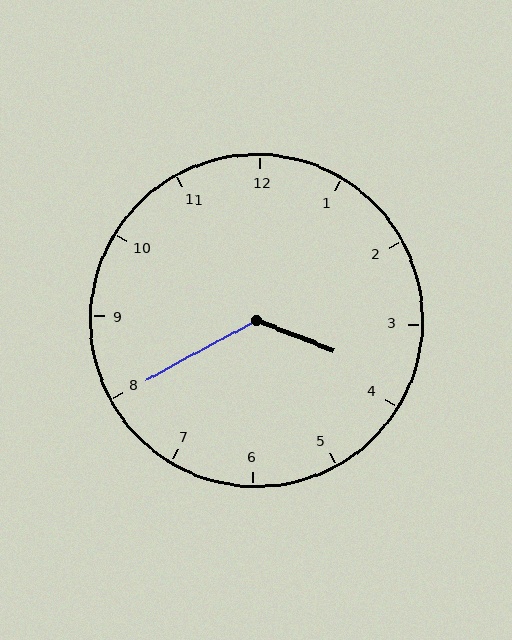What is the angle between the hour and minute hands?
Approximately 130 degrees.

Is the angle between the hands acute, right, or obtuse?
It is obtuse.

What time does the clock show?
3:40.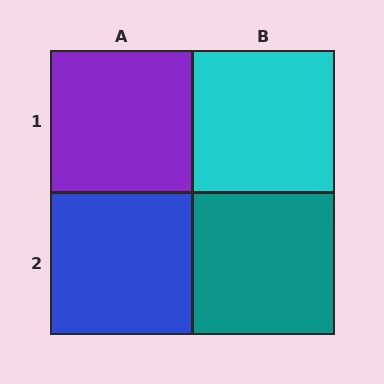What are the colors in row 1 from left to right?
Purple, cyan.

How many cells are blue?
1 cell is blue.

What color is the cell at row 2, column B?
Teal.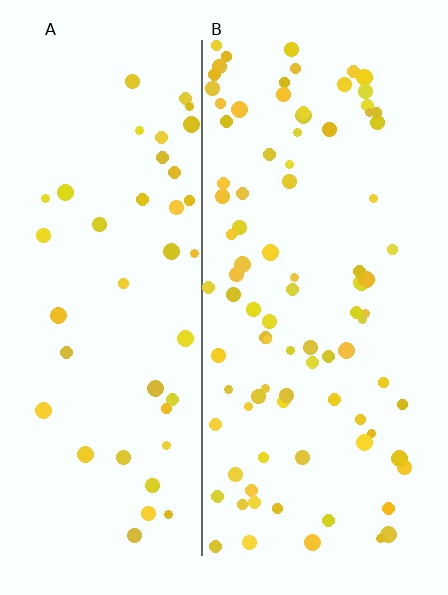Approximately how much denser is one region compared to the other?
Approximately 2.1× — region B over region A.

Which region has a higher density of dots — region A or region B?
B (the right).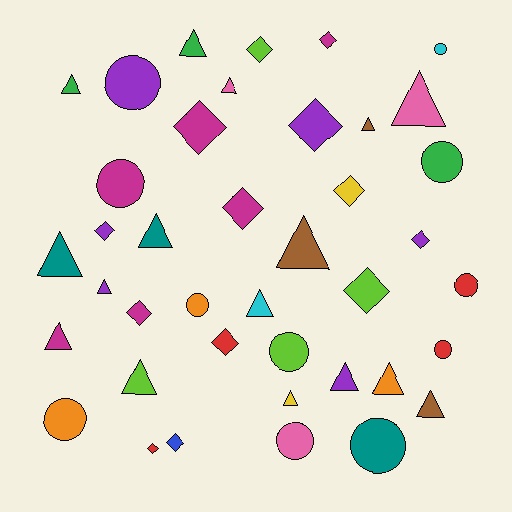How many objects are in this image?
There are 40 objects.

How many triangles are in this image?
There are 16 triangles.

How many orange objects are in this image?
There are 3 orange objects.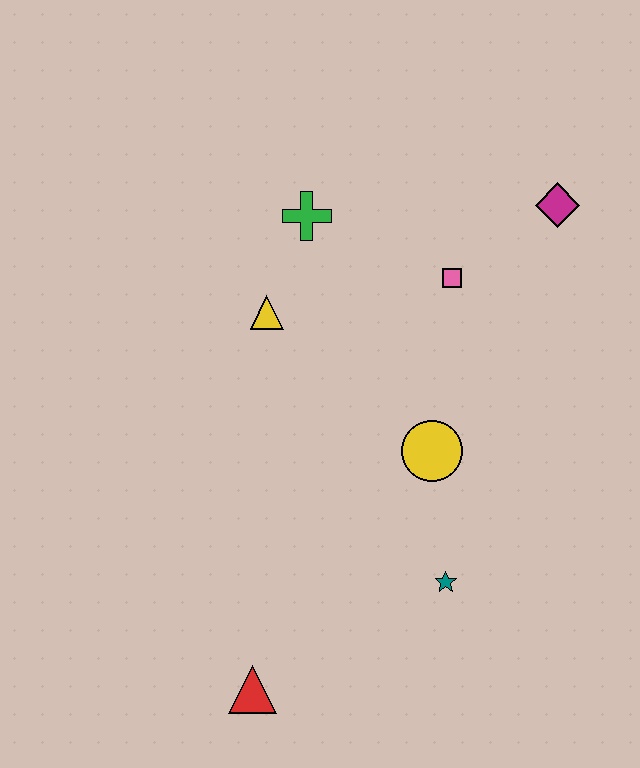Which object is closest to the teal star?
The yellow circle is closest to the teal star.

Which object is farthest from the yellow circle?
The red triangle is farthest from the yellow circle.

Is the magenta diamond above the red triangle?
Yes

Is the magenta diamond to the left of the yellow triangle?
No